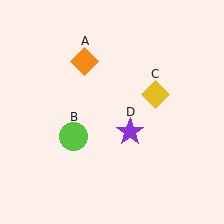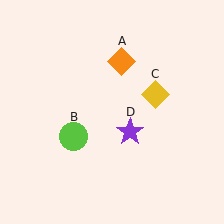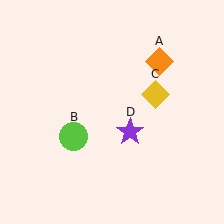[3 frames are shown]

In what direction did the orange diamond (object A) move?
The orange diamond (object A) moved right.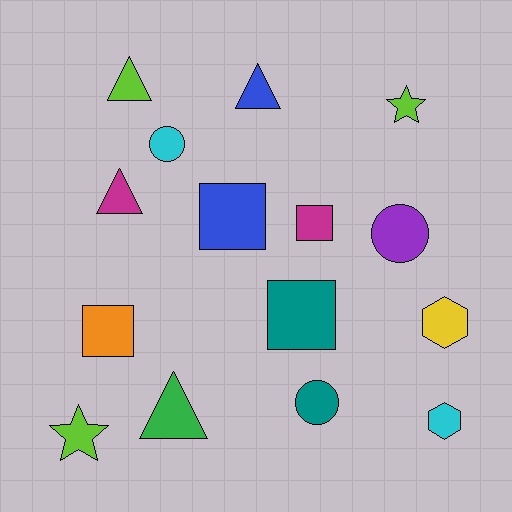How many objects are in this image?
There are 15 objects.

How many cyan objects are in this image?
There are 2 cyan objects.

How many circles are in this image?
There are 3 circles.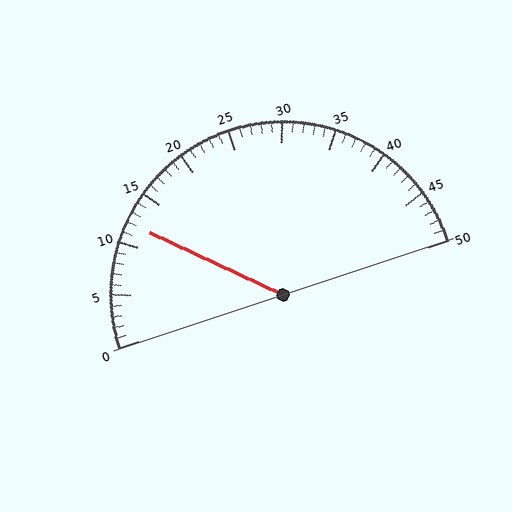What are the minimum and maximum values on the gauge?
The gauge ranges from 0 to 50.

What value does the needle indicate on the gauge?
The needle indicates approximately 12.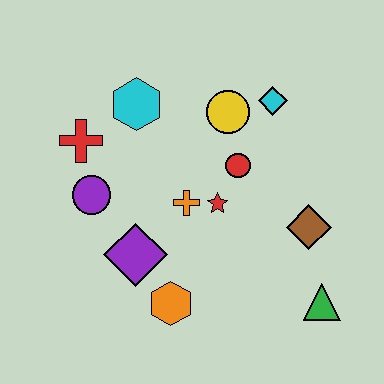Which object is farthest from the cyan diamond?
The orange hexagon is farthest from the cyan diamond.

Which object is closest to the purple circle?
The red cross is closest to the purple circle.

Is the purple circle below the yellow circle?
Yes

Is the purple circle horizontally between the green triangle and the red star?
No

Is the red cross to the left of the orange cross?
Yes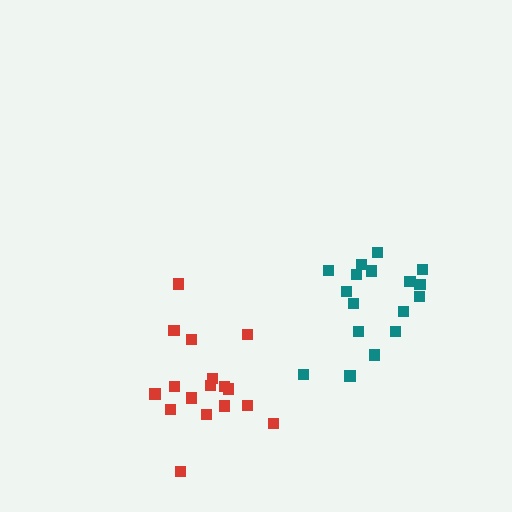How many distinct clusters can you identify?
There are 2 distinct clusters.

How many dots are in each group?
Group 1: 17 dots, Group 2: 17 dots (34 total).